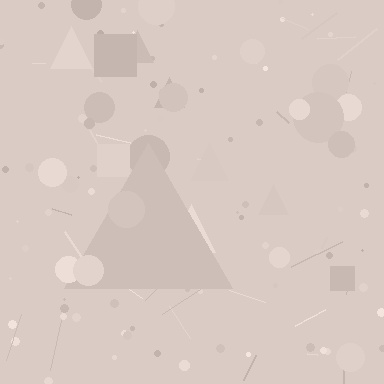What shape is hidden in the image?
A triangle is hidden in the image.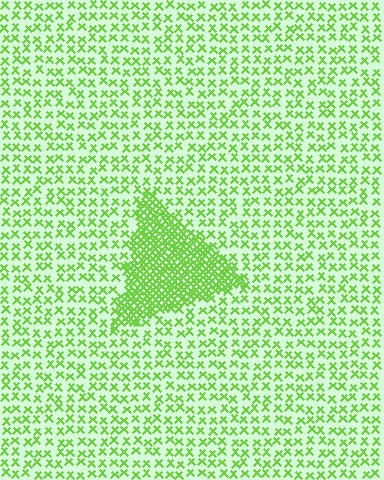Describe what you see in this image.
The image contains small lime elements arranged at two different densities. A triangle-shaped region is visible where the elements are more densely packed than the surrounding area.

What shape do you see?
I see a triangle.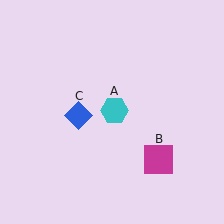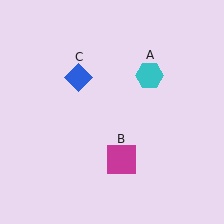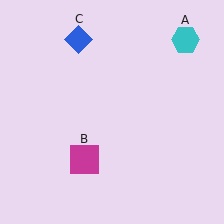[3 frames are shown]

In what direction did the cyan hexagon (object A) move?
The cyan hexagon (object A) moved up and to the right.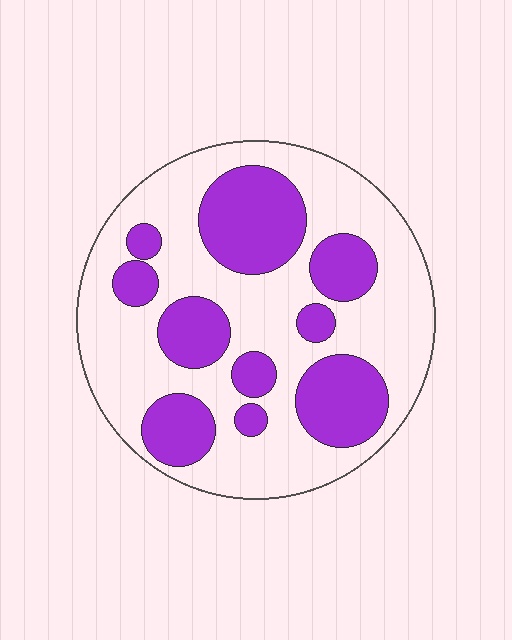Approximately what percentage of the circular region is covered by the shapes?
Approximately 35%.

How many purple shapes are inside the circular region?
10.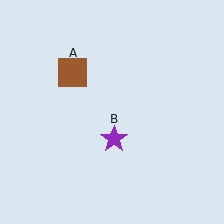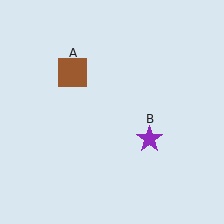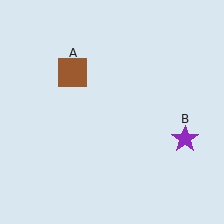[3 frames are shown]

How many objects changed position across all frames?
1 object changed position: purple star (object B).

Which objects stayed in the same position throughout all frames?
Brown square (object A) remained stationary.